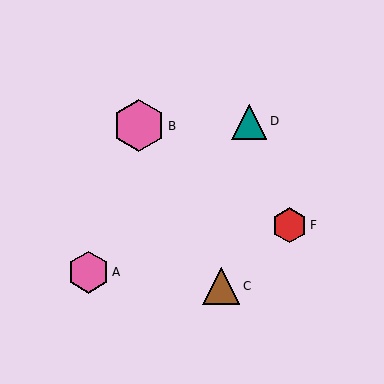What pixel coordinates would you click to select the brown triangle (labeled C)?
Click at (221, 286) to select the brown triangle C.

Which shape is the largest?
The pink hexagon (labeled B) is the largest.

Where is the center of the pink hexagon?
The center of the pink hexagon is at (139, 126).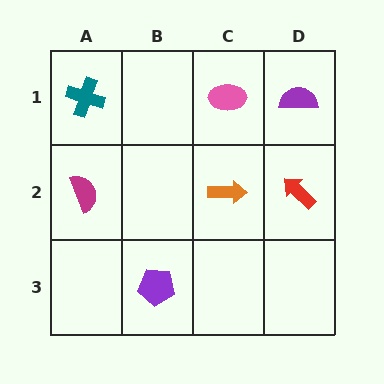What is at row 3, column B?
A purple pentagon.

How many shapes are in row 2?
3 shapes.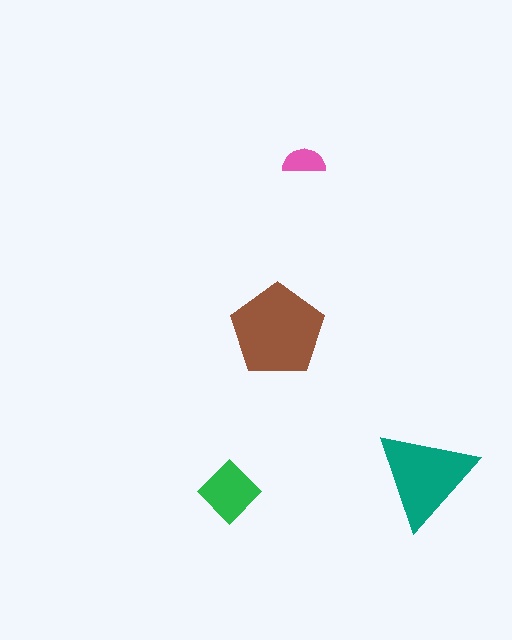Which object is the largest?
The brown pentagon.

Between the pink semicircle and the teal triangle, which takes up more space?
The teal triangle.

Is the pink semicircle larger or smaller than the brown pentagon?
Smaller.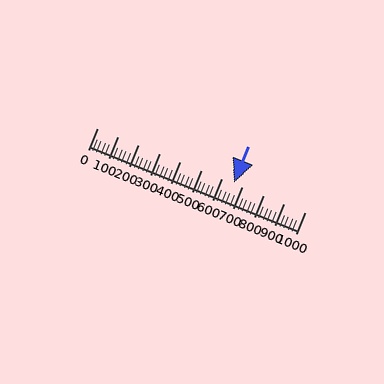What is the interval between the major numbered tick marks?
The major tick marks are spaced 100 units apart.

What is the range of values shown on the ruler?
The ruler shows values from 0 to 1000.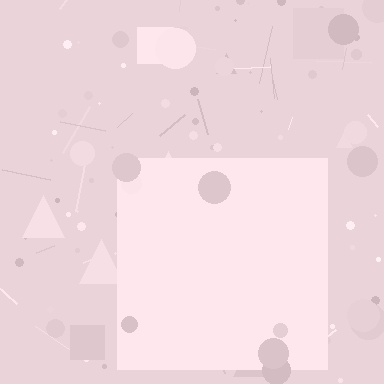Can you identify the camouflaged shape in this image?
The camouflaged shape is a square.